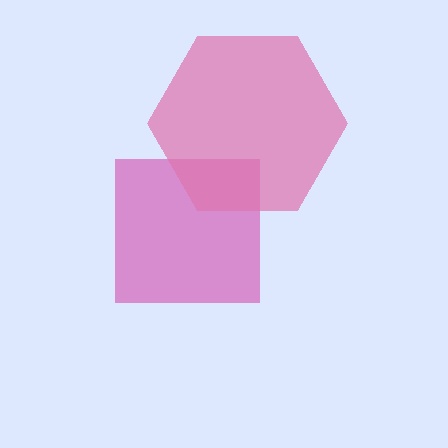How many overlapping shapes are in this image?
There are 2 overlapping shapes in the image.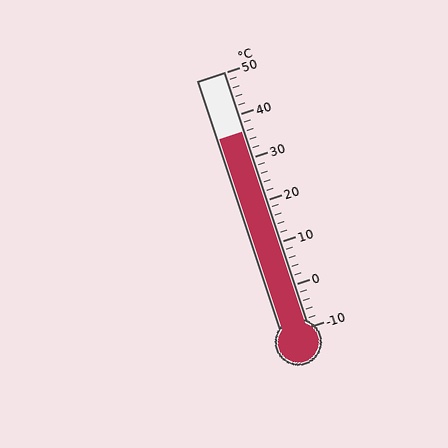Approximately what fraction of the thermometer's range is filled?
The thermometer is filled to approximately 75% of its range.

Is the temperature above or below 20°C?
The temperature is above 20°C.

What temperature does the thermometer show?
The thermometer shows approximately 36°C.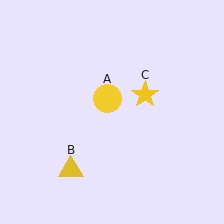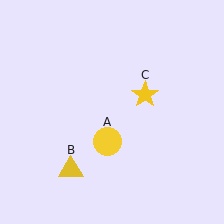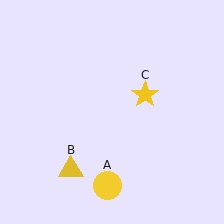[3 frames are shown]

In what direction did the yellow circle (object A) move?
The yellow circle (object A) moved down.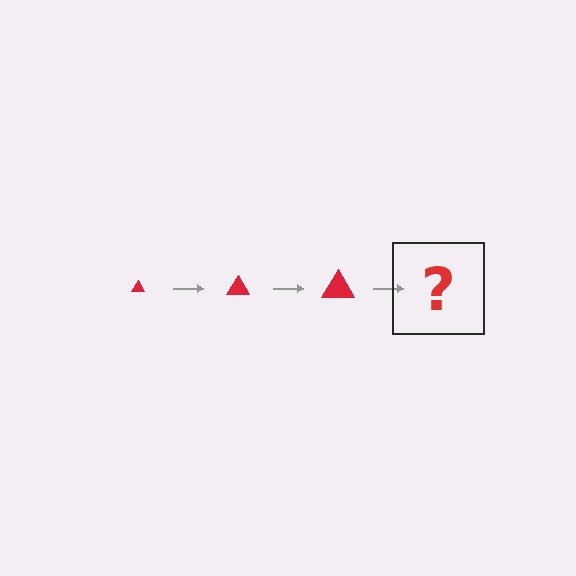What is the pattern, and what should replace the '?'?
The pattern is that the triangle gets progressively larger each step. The '?' should be a red triangle, larger than the previous one.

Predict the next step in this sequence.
The next step is a red triangle, larger than the previous one.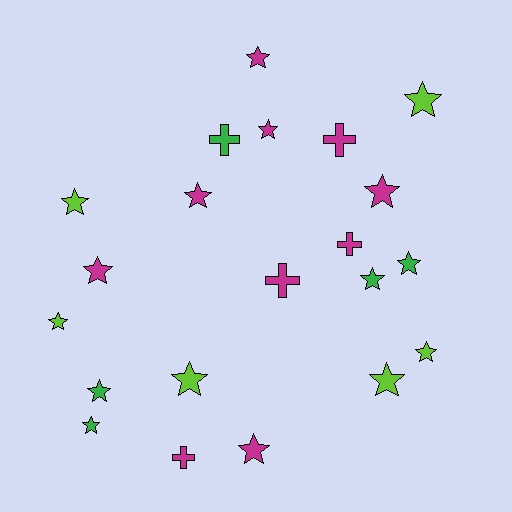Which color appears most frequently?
Magenta, with 10 objects.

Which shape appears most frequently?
Star, with 16 objects.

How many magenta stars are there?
There are 6 magenta stars.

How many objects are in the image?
There are 21 objects.